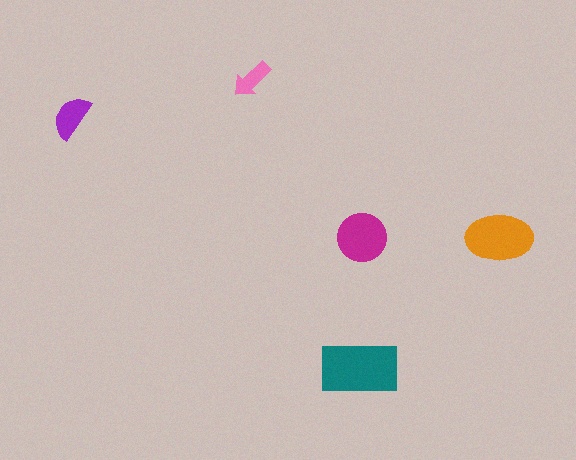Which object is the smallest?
The pink arrow.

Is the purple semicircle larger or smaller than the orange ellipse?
Smaller.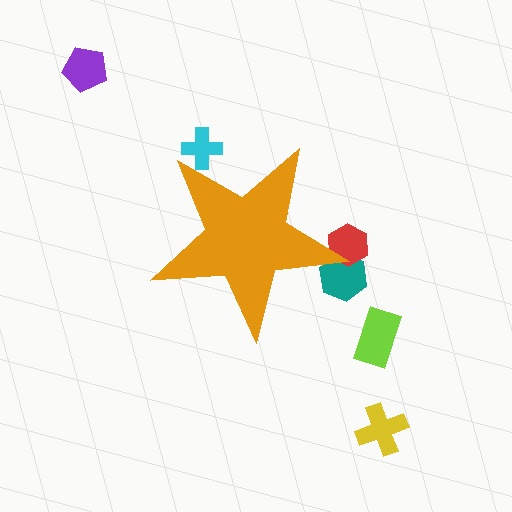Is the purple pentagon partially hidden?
No, the purple pentagon is fully visible.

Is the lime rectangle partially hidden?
No, the lime rectangle is fully visible.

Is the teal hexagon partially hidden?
Yes, the teal hexagon is partially hidden behind the orange star.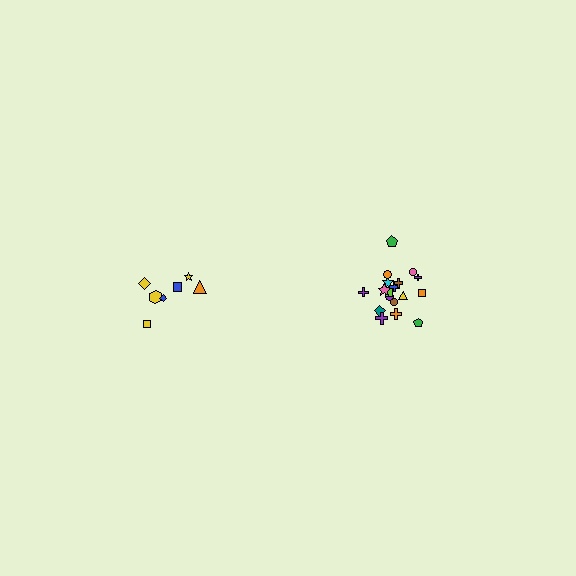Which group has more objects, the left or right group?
The right group.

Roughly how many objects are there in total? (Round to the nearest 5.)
Roughly 25 objects in total.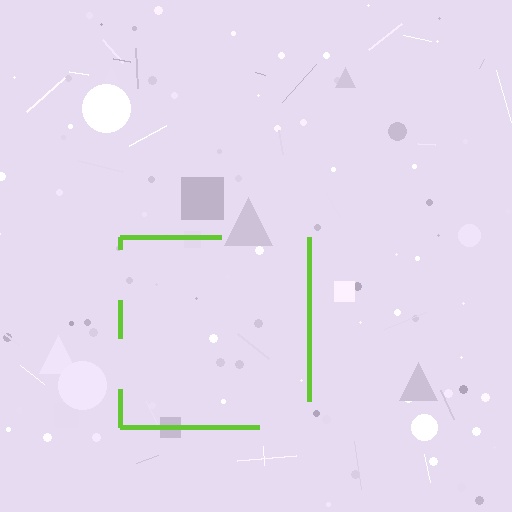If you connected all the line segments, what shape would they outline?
They would outline a square.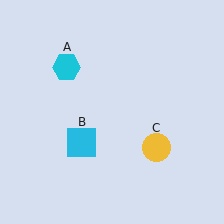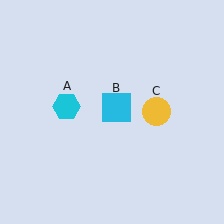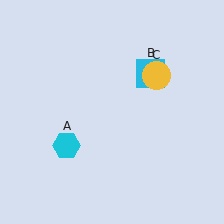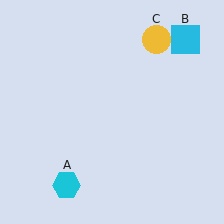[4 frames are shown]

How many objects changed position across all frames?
3 objects changed position: cyan hexagon (object A), cyan square (object B), yellow circle (object C).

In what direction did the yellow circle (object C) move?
The yellow circle (object C) moved up.